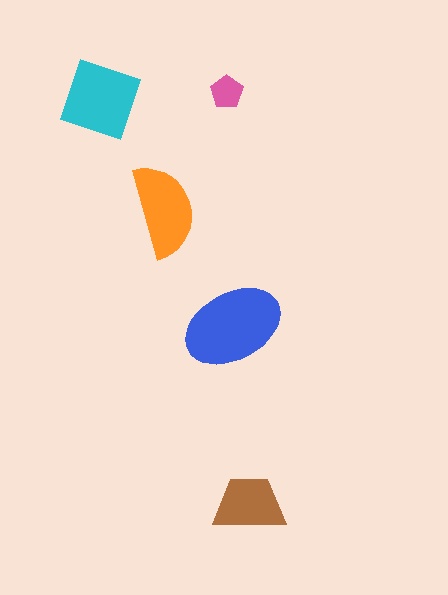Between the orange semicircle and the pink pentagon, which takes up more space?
The orange semicircle.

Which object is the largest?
The blue ellipse.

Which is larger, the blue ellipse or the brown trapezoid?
The blue ellipse.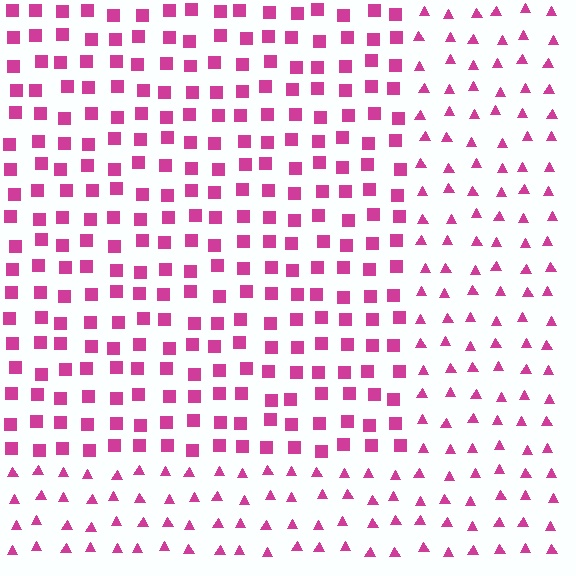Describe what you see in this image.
The image is filled with small magenta elements arranged in a uniform grid. A rectangle-shaped region contains squares, while the surrounding area contains triangles. The boundary is defined purely by the change in element shape.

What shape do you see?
I see a rectangle.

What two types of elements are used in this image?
The image uses squares inside the rectangle region and triangles outside it.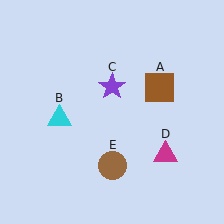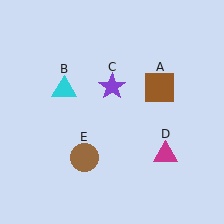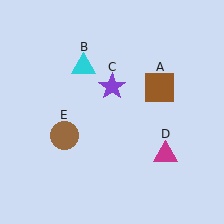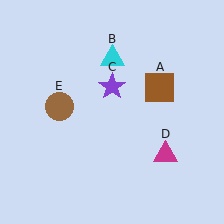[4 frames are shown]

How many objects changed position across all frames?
2 objects changed position: cyan triangle (object B), brown circle (object E).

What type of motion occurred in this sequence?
The cyan triangle (object B), brown circle (object E) rotated clockwise around the center of the scene.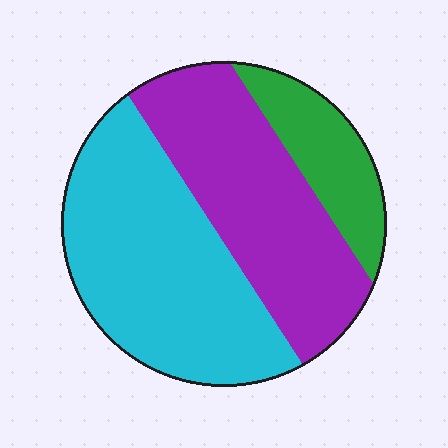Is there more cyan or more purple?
Cyan.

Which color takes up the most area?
Cyan, at roughly 45%.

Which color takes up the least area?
Green, at roughly 15%.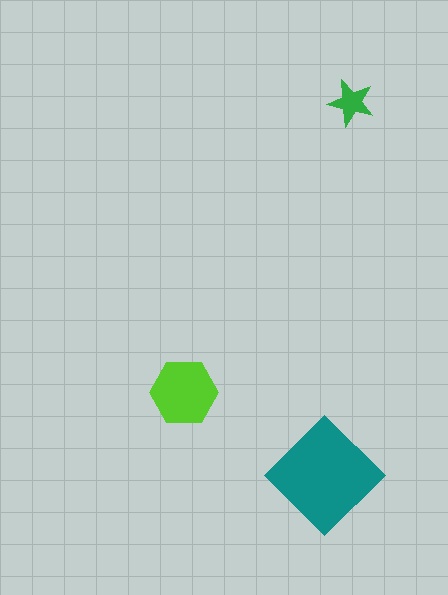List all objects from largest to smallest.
The teal diamond, the lime hexagon, the green star.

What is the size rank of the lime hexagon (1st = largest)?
2nd.